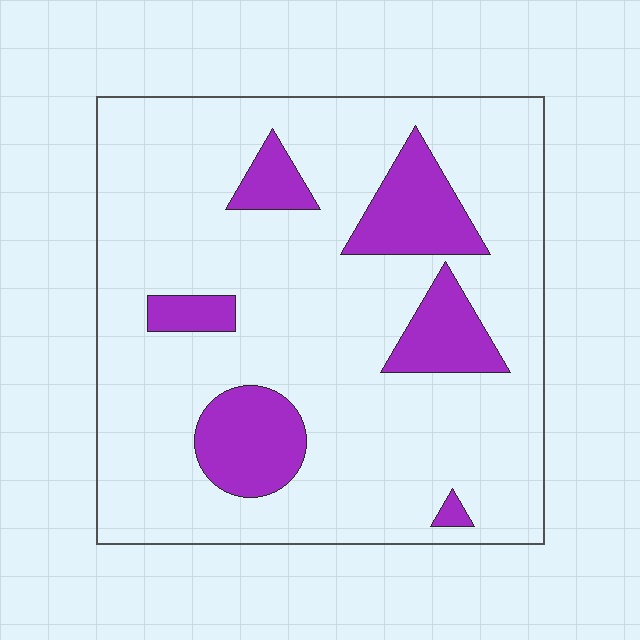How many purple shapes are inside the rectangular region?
6.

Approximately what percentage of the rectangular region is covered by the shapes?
Approximately 20%.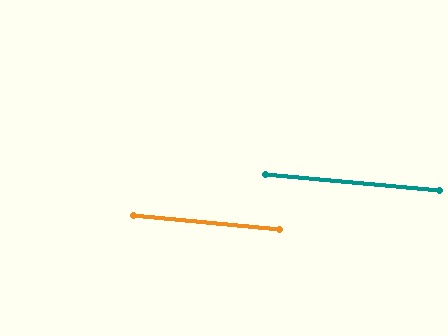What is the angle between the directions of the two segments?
Approximately 0 degrees.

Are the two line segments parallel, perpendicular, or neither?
Parallel — their directions differ by only 0.2°.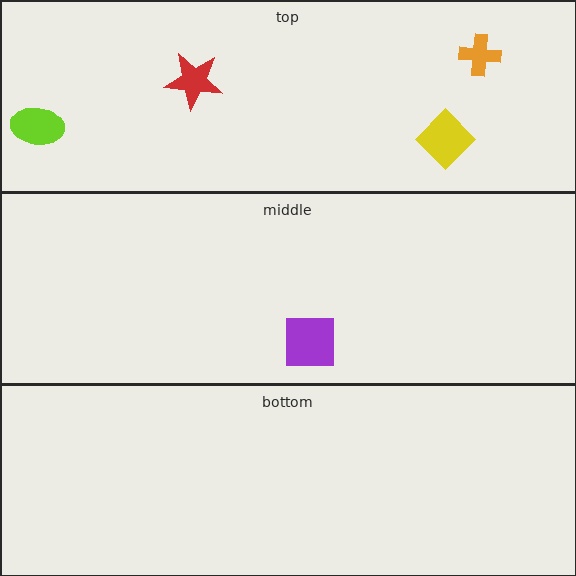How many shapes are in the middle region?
1.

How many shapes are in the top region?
4.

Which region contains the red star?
The top region.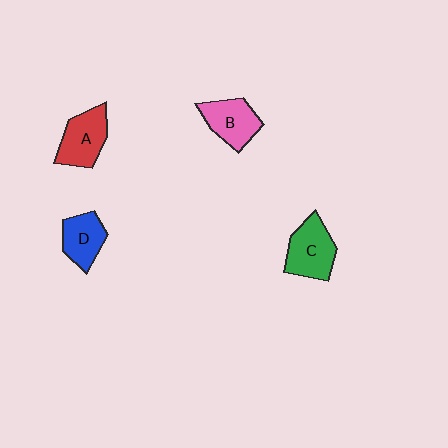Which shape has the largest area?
Shape C (green).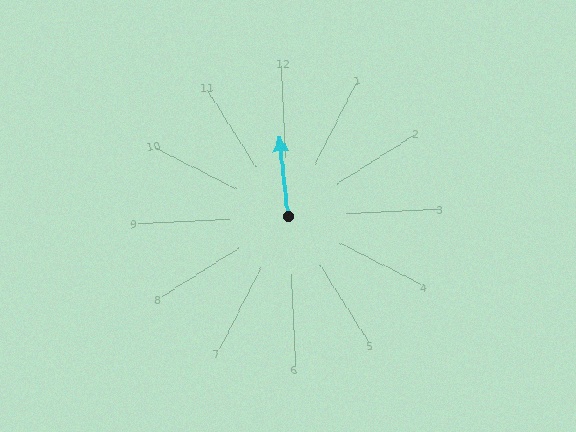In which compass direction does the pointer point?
North.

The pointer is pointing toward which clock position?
Roughly 12 o'clock.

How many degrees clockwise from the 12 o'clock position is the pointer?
Approximately 356 degrees.